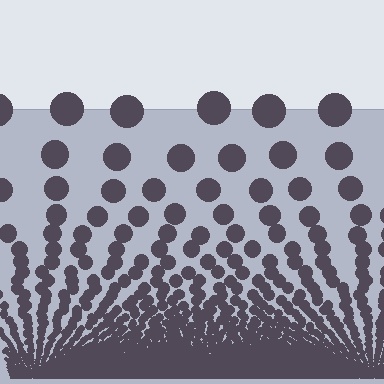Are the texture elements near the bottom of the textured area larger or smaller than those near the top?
Smaller. The gradient is inverted — elements near the bottom are smaller and denser.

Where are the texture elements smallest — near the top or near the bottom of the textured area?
Near the bottom.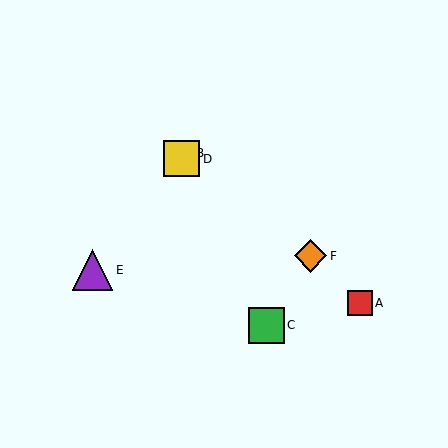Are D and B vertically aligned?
Yes, both are at x≈182.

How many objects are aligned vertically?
2 objects (B, D) are aligned vertically.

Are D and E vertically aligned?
No, D is at x≈182 and E is at x≈93.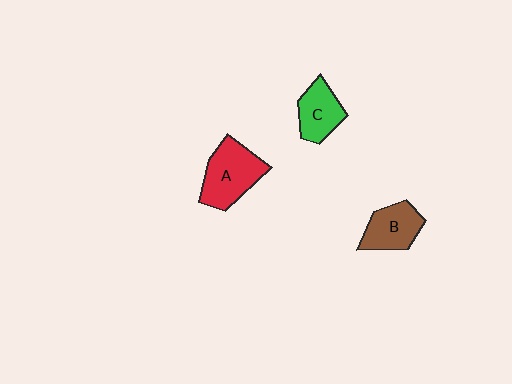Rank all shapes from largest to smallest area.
From largest to smallest: A (red), B (brown), C (green).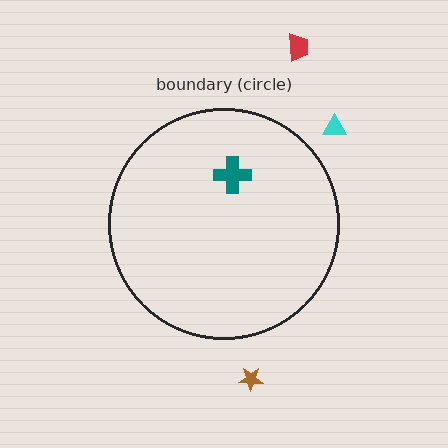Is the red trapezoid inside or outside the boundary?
Outside.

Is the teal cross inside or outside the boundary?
Inside.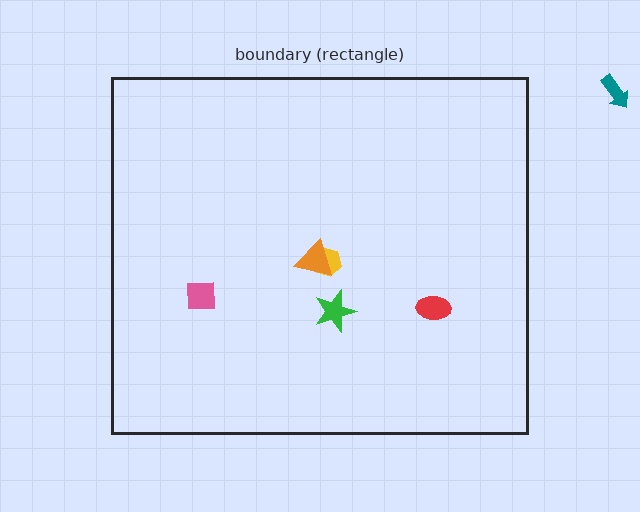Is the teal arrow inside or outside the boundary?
Outside.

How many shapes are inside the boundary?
5 inside, 1 outside.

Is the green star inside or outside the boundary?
Inside.